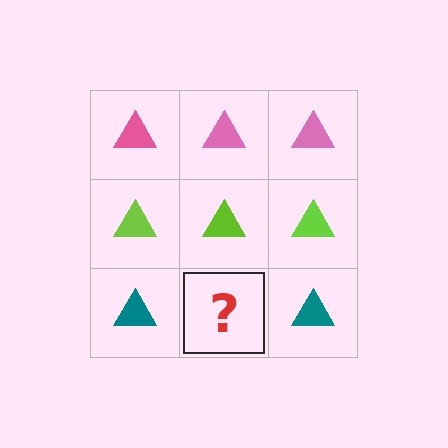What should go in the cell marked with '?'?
The missing cell should contain a teal triangle.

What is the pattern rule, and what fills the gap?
The rule is that each row has a consistent color. The gap should be filled with a teal triangle.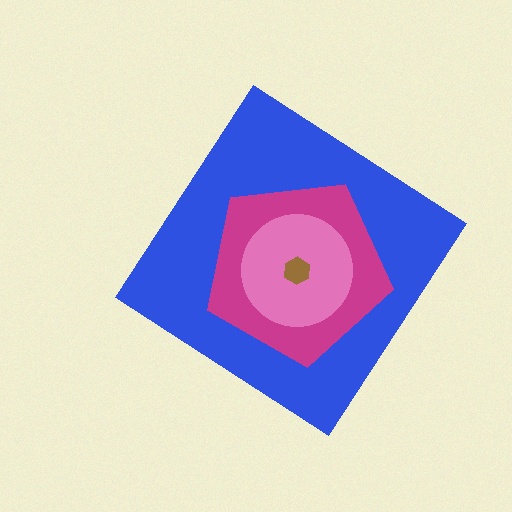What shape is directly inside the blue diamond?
The magenta pentagon.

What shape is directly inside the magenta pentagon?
The pink circle.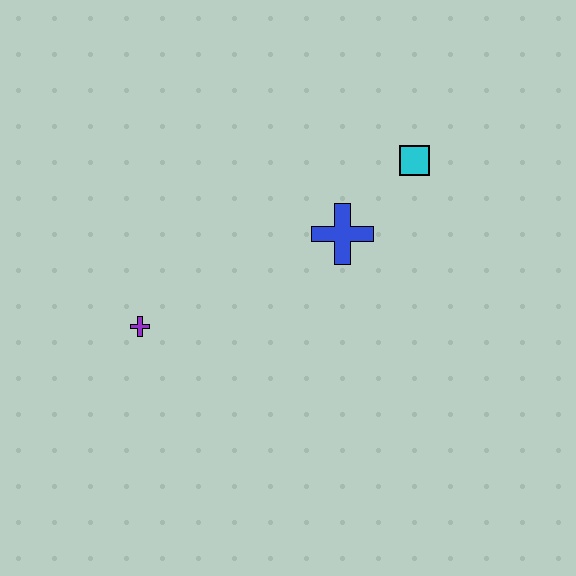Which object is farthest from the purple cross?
The cyan square is farthest from the purple cross.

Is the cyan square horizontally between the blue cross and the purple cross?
No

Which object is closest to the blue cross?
The cyan square is closest to the blue cross.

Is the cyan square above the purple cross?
Yes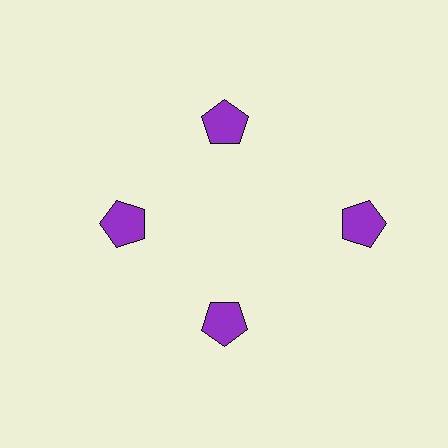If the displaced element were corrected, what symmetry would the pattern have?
It would have 4-fold rotational symmetry — the pattern would map onto itself every 90 degrees.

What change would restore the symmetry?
The symmetry would be restored by moving it inward, back onto the ring so that all 4 pentagons sit at equal angles and equal distance from the center.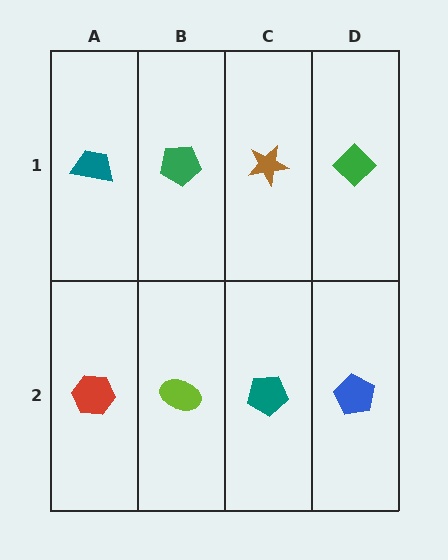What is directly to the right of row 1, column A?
A green pentagon.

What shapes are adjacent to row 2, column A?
A teal trapezoid (row 1, column A), a lime ellipse (row 2, column B).